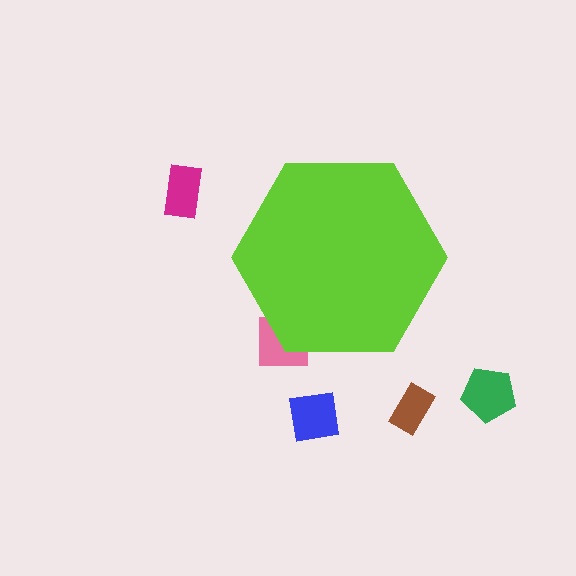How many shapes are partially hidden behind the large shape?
1 shape is partially hidden.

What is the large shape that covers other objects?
A lime hexagon.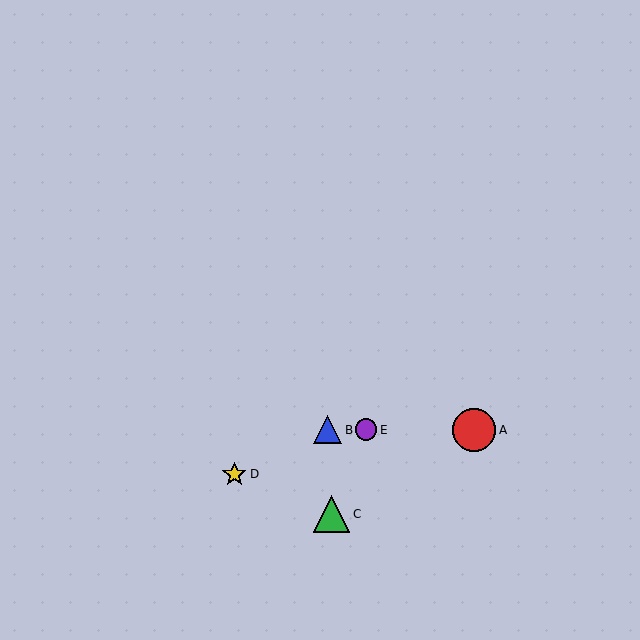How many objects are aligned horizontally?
3 objects (A, B, E) are aligned horizontally.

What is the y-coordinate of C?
Object C is at y≈514.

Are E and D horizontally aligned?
No, E is at y≈430 and D is at y≈474.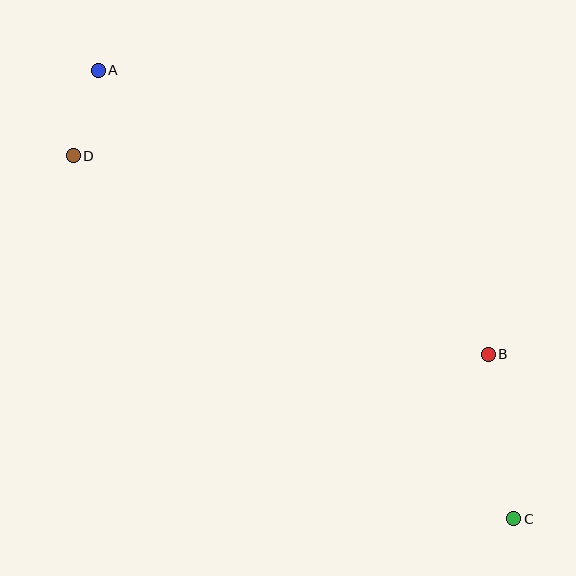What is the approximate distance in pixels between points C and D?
The distance between C and D is approximately 571 pixels.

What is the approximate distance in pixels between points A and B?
The distance between A and B is approximately 482 pixels.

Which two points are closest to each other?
Points A and D are closest to each other.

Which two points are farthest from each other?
Points A and C are farthest from each other.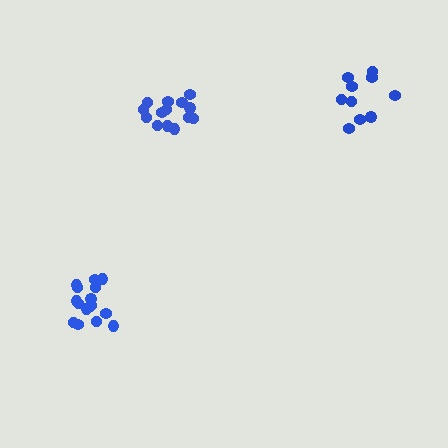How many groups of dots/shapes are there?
There are 3 groups.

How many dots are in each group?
Group 1: 16 dots, Group 2: 14 dots, Group 3: 10 dots (40 total).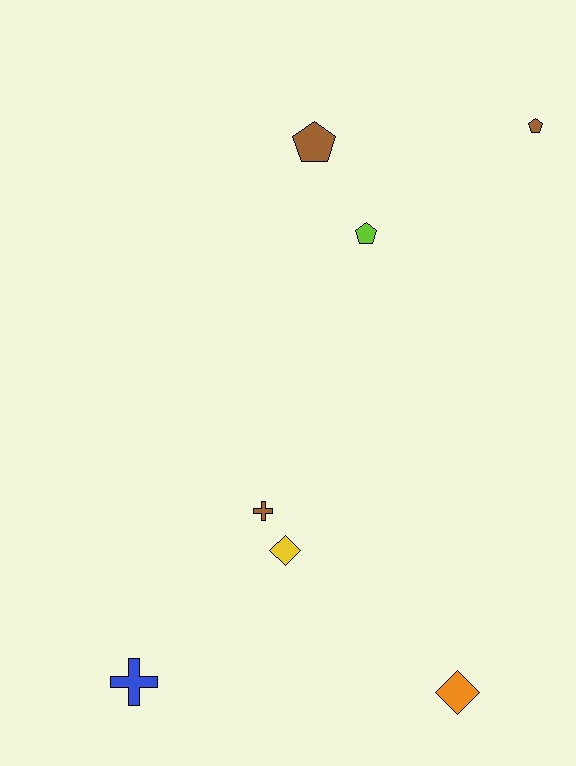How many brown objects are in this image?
There are 3 brown objects.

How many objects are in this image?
There are 7 objects.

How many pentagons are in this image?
There are 3 pentagons.